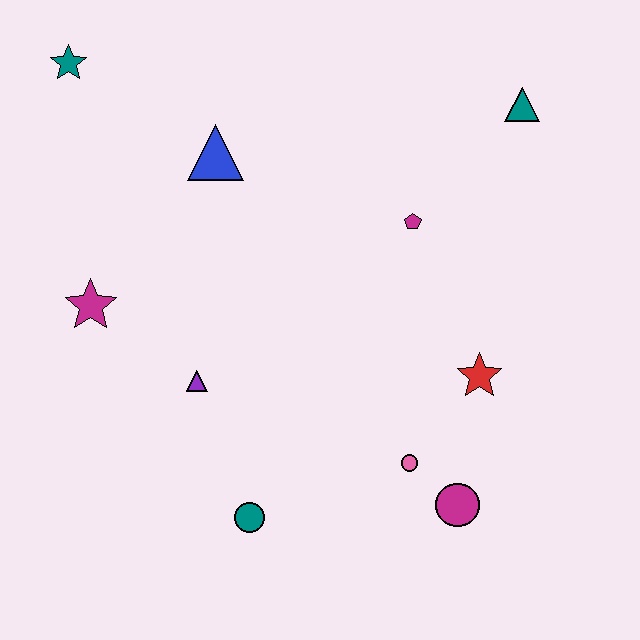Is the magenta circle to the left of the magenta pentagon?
No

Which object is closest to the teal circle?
The purple triangle is closest to the teal circle.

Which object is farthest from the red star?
The teal star is farthest from the red star.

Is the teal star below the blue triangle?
No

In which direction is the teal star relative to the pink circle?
The teal star is above the pink circle.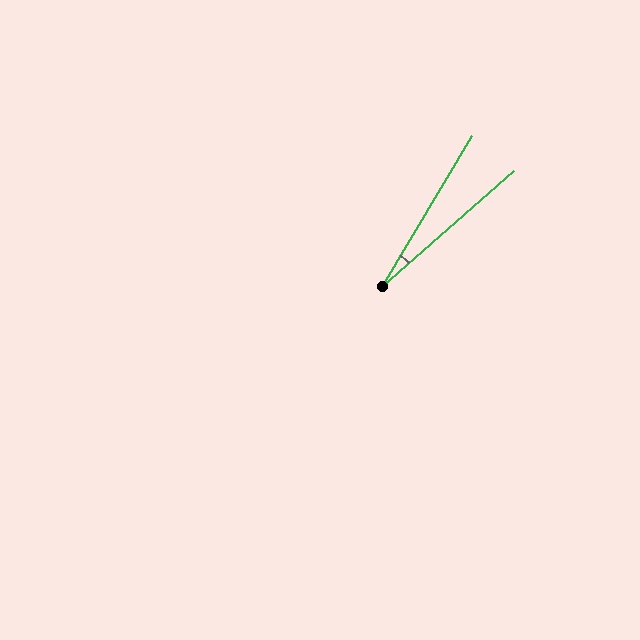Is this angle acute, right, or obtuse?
It is acute.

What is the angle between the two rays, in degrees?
Approximately 18 degrees.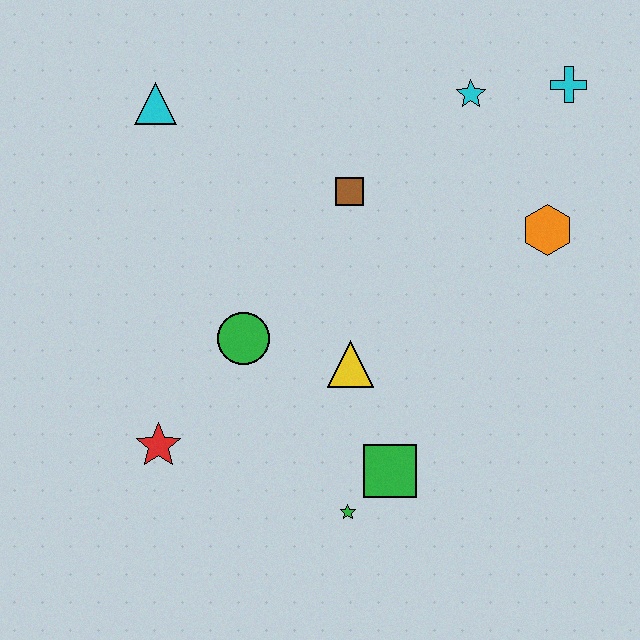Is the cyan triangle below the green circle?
No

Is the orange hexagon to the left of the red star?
No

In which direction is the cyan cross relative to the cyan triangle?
The cyan cross is to the right of the cyan triangle.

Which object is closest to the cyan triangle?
The brown square is closest to the cyan triangle.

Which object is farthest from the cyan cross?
The red star is farthest from the cyan cross.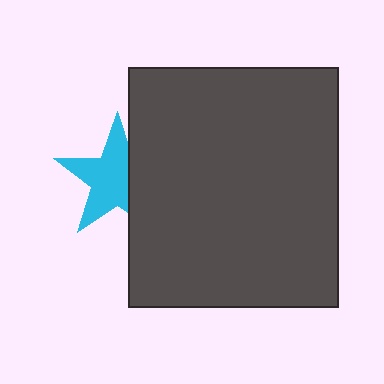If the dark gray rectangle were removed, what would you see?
You would see the complete cyan star.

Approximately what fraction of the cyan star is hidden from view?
Roughly 34% of the cyan star is hidden behind the dark gray rectangle.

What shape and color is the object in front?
The object in front is a dark gray rectangle.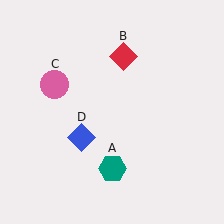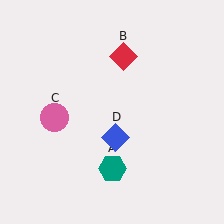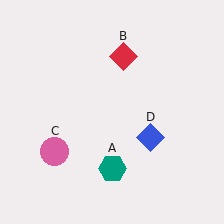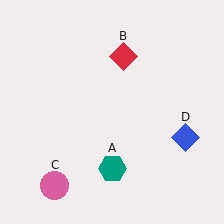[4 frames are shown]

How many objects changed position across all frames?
2 objects changed position: pink circle (object C), blue diamond (object D).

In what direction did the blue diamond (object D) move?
The blue diamond (object D) moved right.